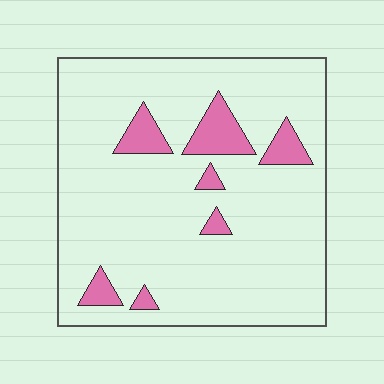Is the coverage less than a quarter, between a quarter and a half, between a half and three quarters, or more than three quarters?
Less than a quarter.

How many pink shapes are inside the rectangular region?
7.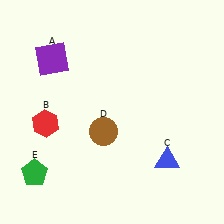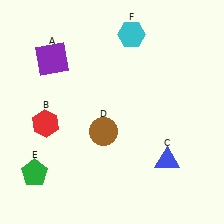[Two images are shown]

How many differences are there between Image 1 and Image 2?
There is 1 difference between the two images.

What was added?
A cyan hexagon (F) was added in Image 2.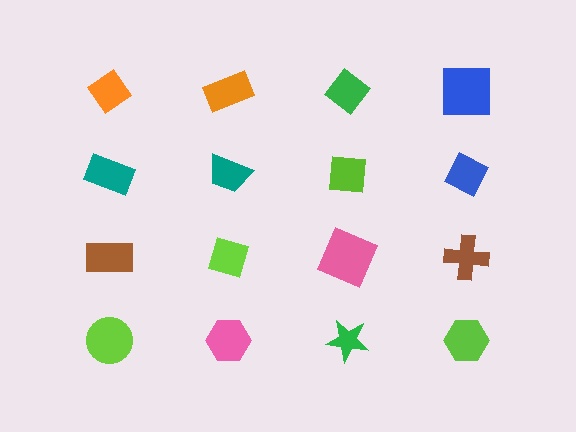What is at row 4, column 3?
A green star.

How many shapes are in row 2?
4 shapes.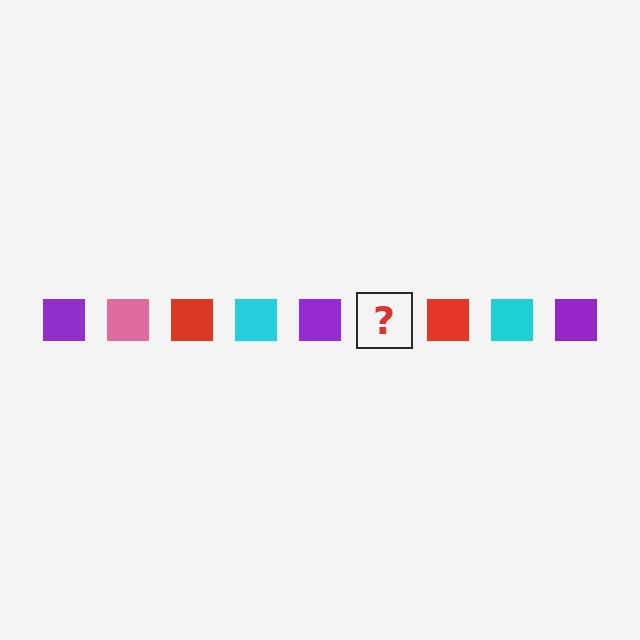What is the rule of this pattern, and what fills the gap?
The rule is that the pattern cycles through purple, pink, red, cyan squares. The gap should be filled with a pink square.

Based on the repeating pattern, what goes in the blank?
The blank should be a pink square.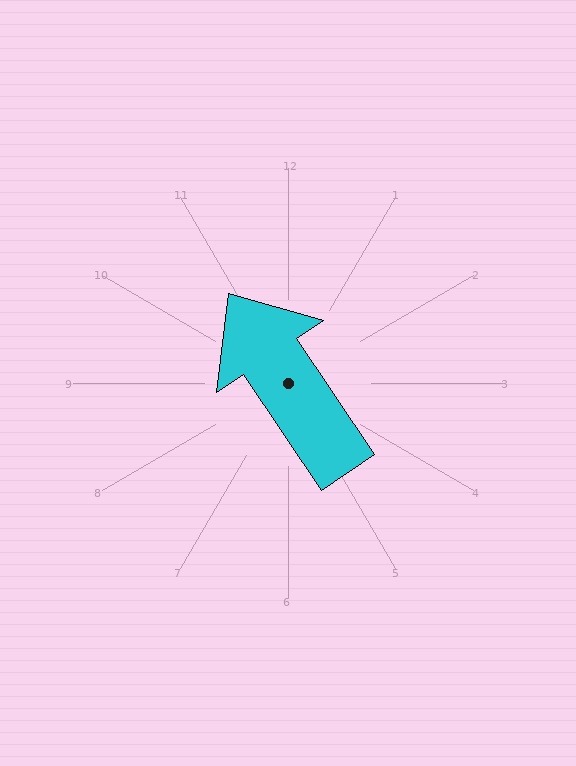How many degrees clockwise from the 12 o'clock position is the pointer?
Approximately 326 degrees.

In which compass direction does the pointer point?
Northwest.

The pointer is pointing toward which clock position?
Roughly 11 o'clock.